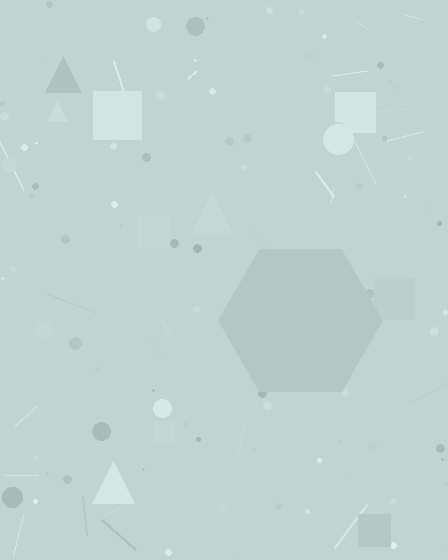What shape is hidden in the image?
A hexagon is hidden in the image.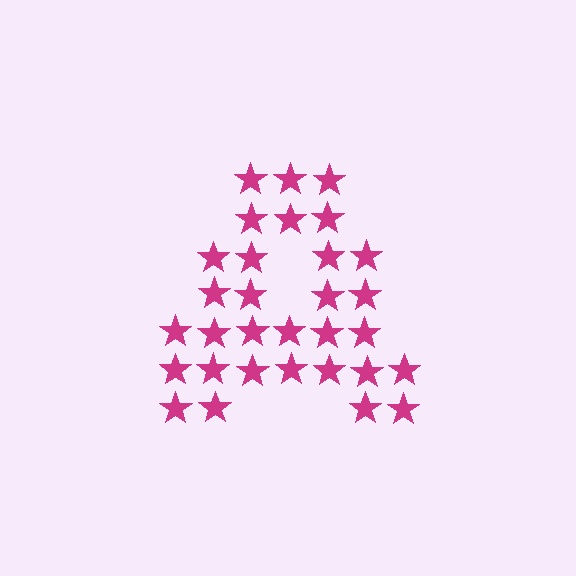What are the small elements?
The small elements are stars.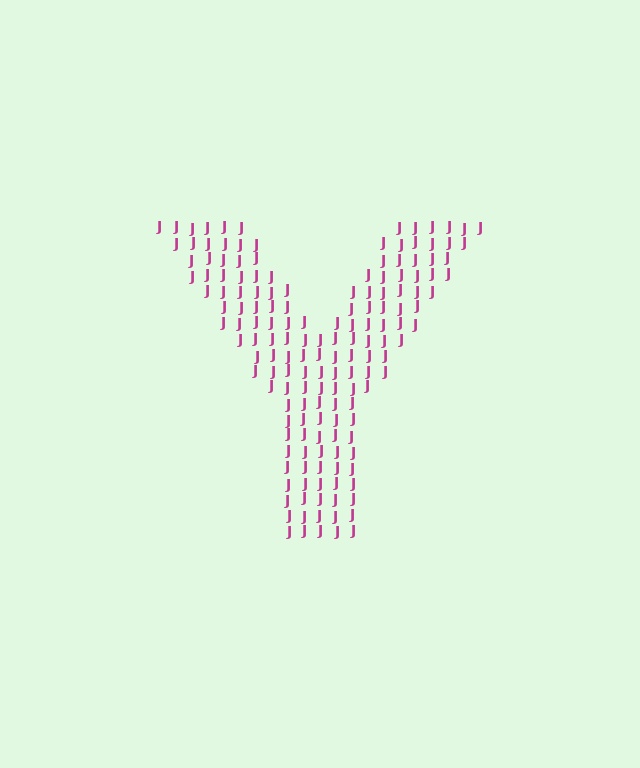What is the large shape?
The large shape is the letter Y.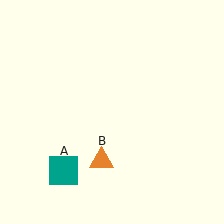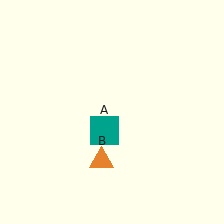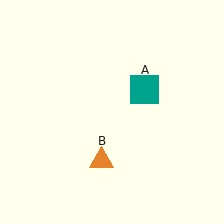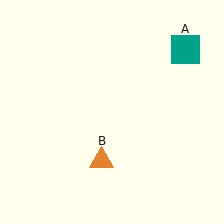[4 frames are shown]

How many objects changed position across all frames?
1 object changed position: teal square (object A).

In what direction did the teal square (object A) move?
The teal square (object A) moved up and to the right.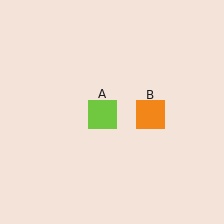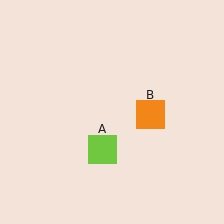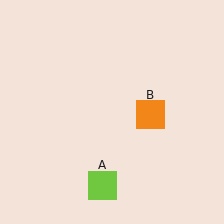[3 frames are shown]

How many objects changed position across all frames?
1 object changed position: lime square (object A).